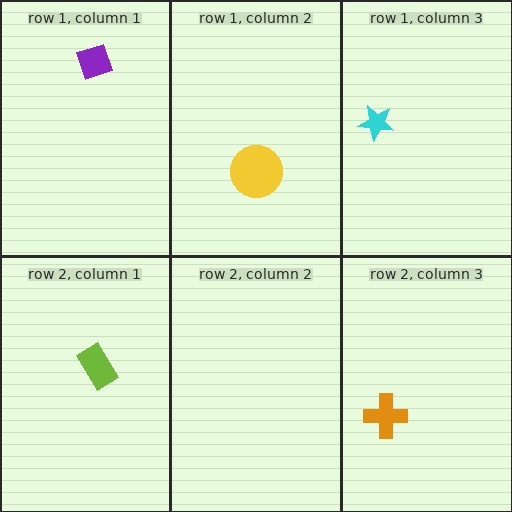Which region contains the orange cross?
The row 2, column 3 region.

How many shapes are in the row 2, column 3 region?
1.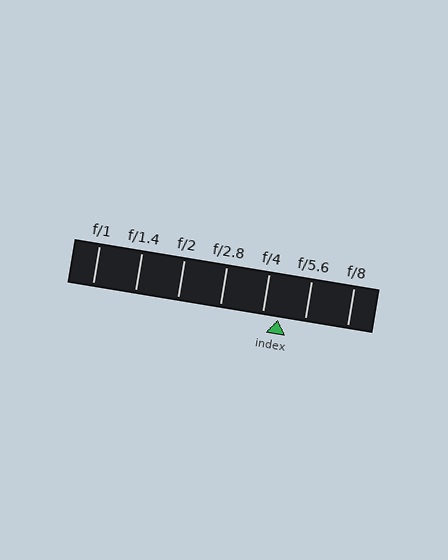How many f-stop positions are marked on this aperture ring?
There are 7 f-stop positions marked.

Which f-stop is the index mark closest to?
The index mark is closest to f/4.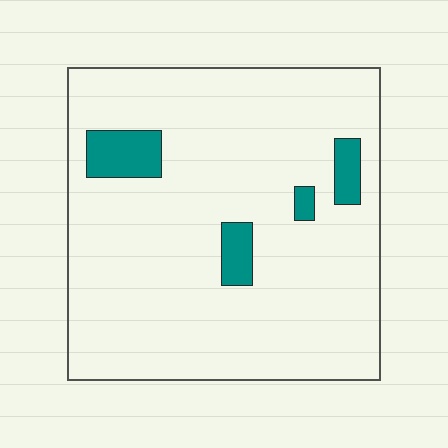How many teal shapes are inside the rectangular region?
4.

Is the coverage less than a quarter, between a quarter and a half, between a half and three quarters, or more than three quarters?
Less than a quarter.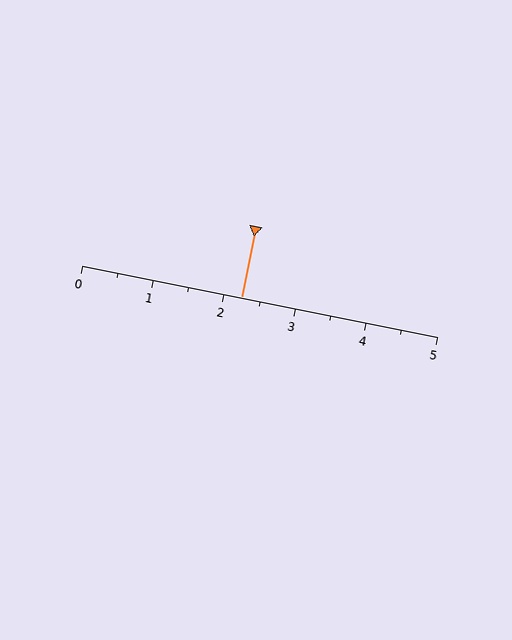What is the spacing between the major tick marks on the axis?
The major ticks are spaced 1 apart.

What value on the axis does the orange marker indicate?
The marker indicates approximately 2.2.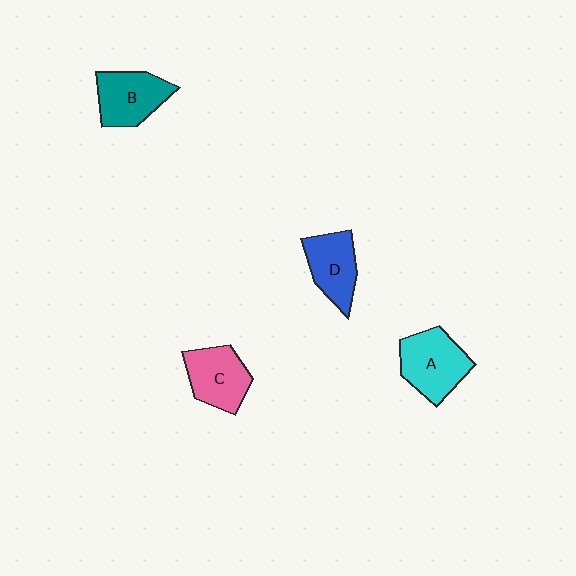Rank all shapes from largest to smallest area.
From largest to smallest: A (cyan), B (teal), C (pink), D (blue).